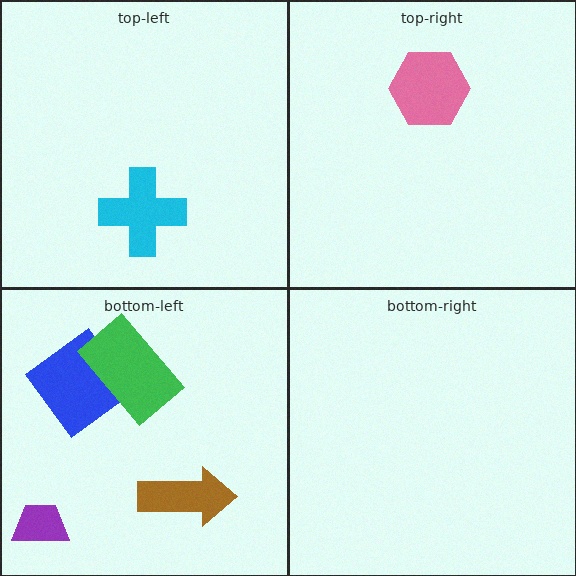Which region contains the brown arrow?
The bottom-left region.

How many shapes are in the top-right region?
1.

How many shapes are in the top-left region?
1.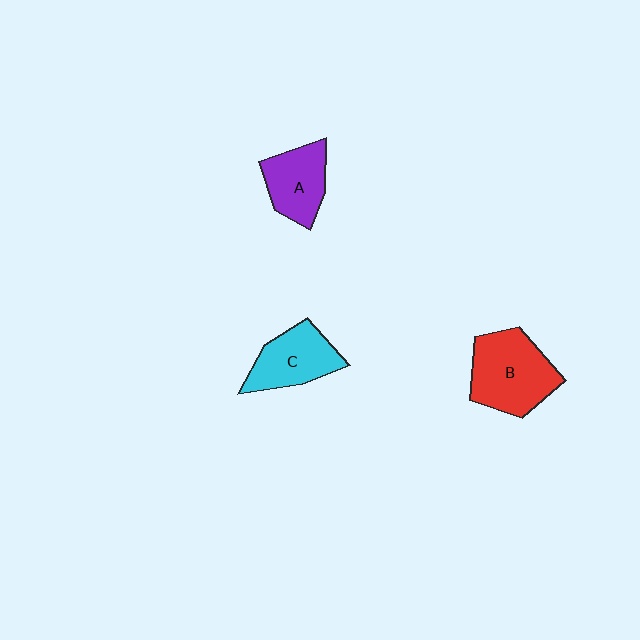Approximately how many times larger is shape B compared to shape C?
Approximately 1.3 times.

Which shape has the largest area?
Shape B (red).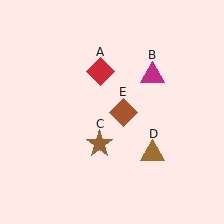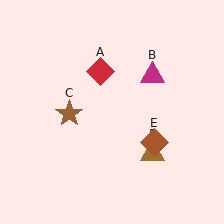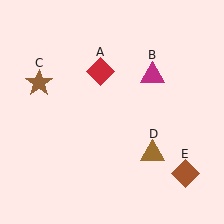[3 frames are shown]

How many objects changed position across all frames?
2 objects changed position: brown star (object C), brown diamond (object E).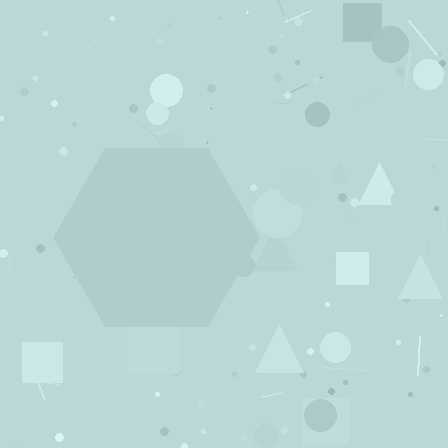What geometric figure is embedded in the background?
A hexagon is embedded in the background.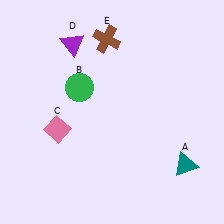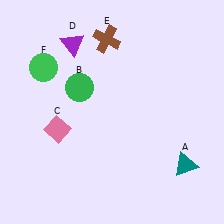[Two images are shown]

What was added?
A green circle (F) was added in Image 2.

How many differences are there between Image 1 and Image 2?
There is 1 difference between the two images.